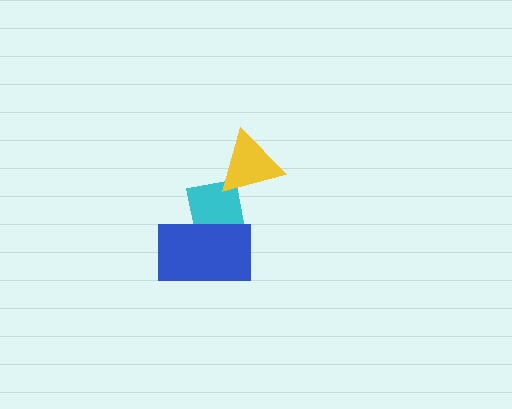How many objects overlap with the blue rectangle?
1 object overlaps with the blue rectangle.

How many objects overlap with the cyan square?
2 objects overlap with the cyan square.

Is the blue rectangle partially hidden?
No, no other shape covers it.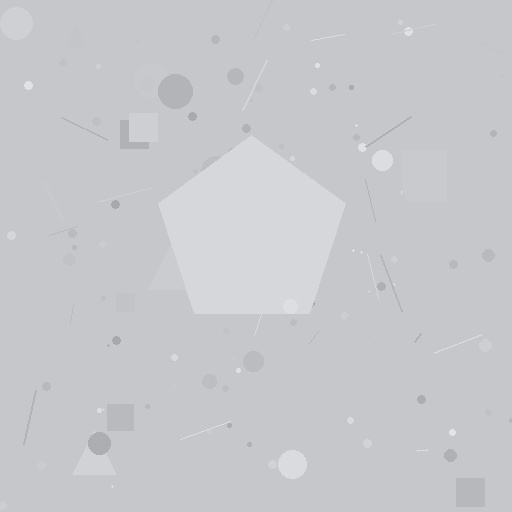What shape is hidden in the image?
A pentagon is hidden in the image.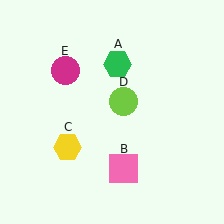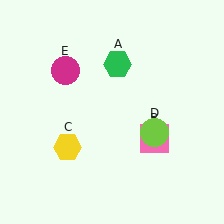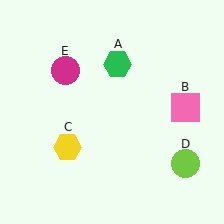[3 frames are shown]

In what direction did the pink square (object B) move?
The pink square (object B) moved up and to the right.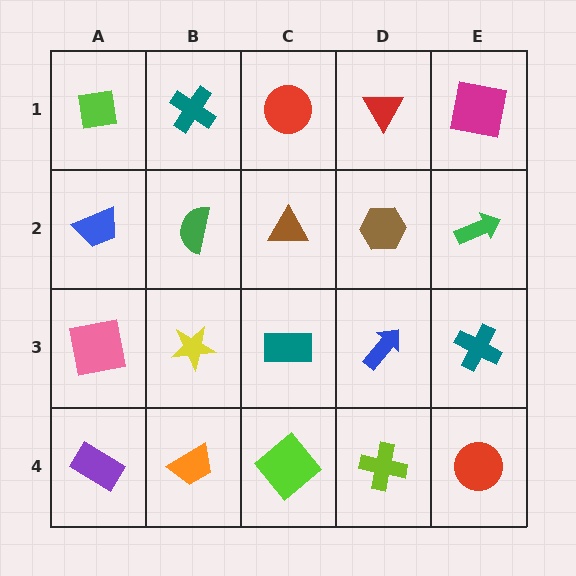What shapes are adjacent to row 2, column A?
A lime square (row 1, column A), a pink square (row 3, column A), a green semicircle (row 2, column B).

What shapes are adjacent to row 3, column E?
A green arrow (row 2, column E), a red circle (row 4, column E), a blue arrow (row 3, column D).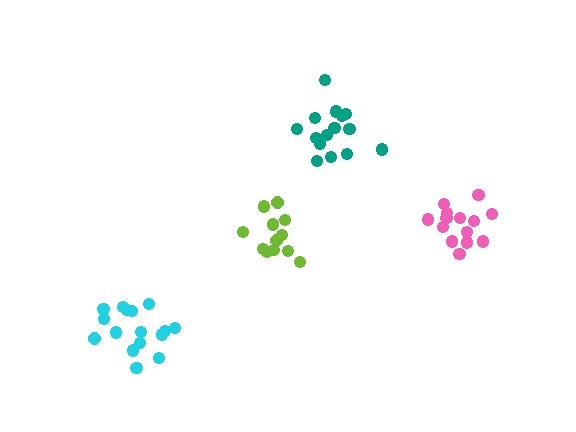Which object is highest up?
The teal cluster is topmost.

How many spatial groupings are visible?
There are 4 spatial groupings.